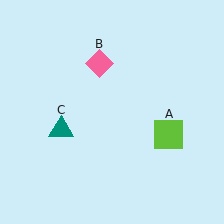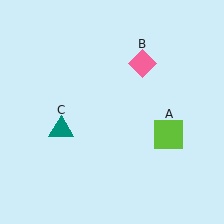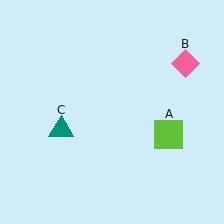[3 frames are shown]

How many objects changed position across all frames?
1 object changed position: pink diamond (object B).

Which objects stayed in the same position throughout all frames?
Lime square (object A) and teal triangle (object C) remained stationary.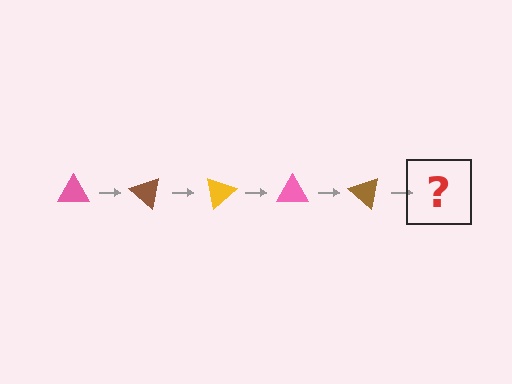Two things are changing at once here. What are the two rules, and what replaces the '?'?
The two rules are that it rotates 40 degrees each step and the color cycles through pink, brown, and yellow. The '?' should be a yellow triangle, rotated 200 degrees from the start.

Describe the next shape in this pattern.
It should be a yellow triangle, rotated 200 degrees from the start.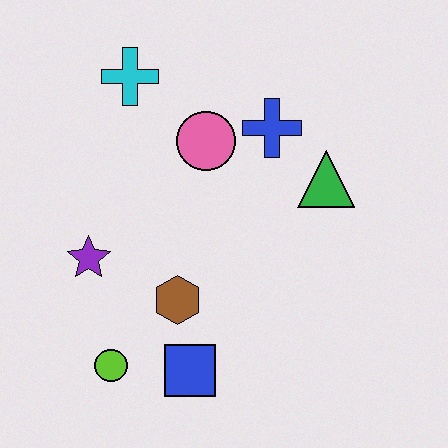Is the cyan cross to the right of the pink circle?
No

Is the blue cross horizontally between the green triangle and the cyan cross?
Yes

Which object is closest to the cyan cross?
The pink circle is closest to the cyan cross.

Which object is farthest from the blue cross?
The lime circle is farthest from the blue cross.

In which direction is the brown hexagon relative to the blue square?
The brown hexagon is above the blue square.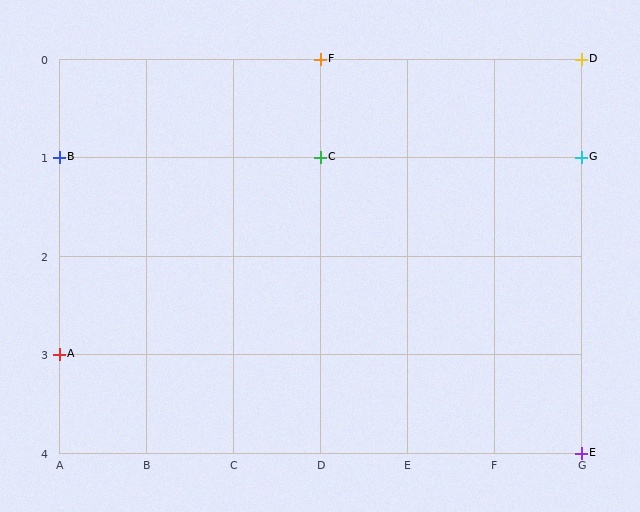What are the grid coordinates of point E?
Point E is at grid coordinates (G, 4).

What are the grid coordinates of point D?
Point D is at grid coordinates (G, 0).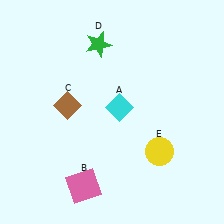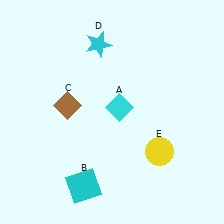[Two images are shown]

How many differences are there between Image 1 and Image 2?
There are 2 differences between the two images.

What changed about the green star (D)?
In Image 1, D is green. In Image 2, it changed to cyan.